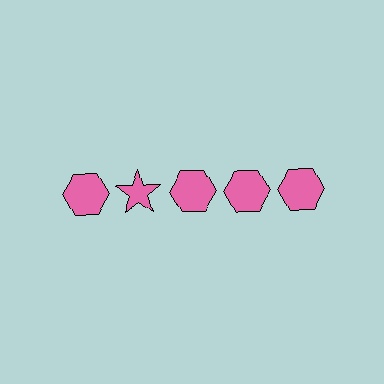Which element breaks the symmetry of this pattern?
The pink star in the top row, second from left column breaks the symmetry. All other shapes are pink hexagons.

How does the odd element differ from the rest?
It has a different shape: star instead of hexagon.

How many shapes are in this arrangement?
There are 5 shapes arranged in a grid pattern.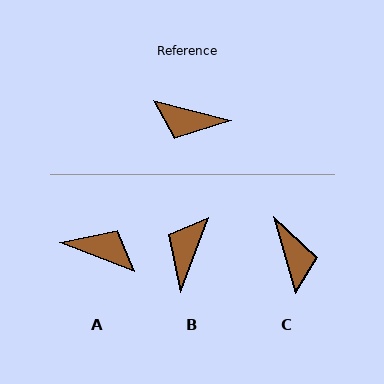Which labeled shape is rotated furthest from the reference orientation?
A, about 173 degrees away.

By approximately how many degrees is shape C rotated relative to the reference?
Approximately 120 degrees counter-clockwise.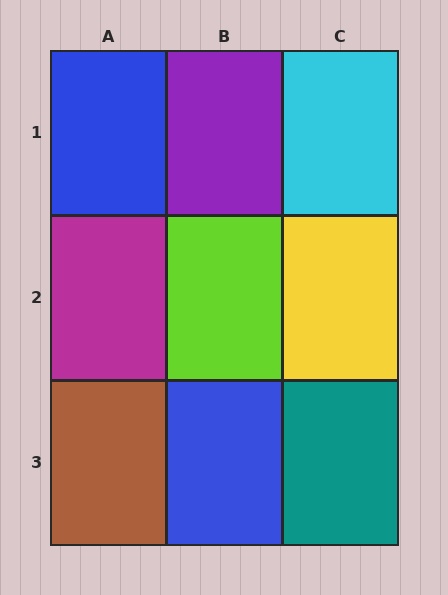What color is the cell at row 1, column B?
Purple.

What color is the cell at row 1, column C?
Cyan.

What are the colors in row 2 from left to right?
Magenta, lime, yellow.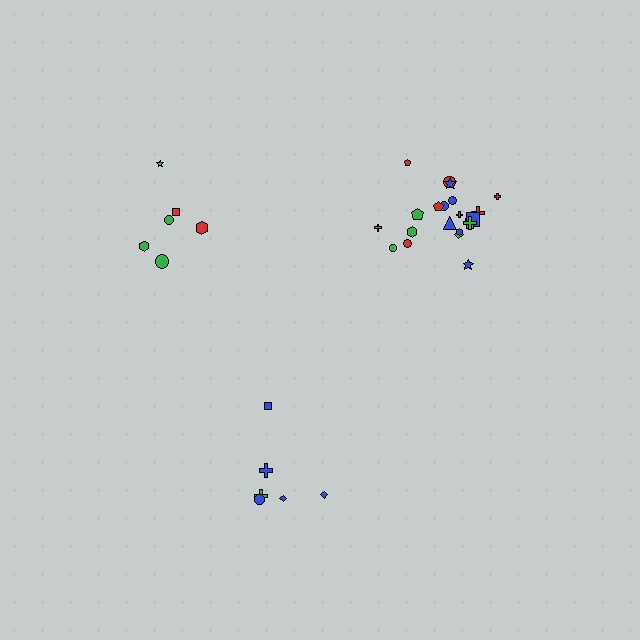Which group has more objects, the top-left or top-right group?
The top-right group.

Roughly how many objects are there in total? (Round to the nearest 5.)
Roughly 35 objects in total.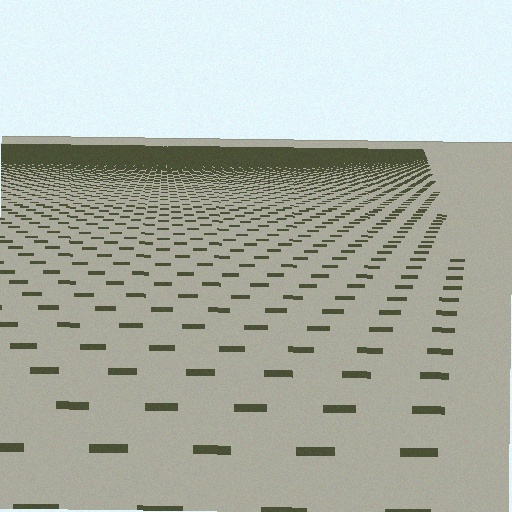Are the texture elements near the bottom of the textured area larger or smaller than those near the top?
Larger. Near the bottom, elements are closer to the viewer and appear at a bigger on-screen size.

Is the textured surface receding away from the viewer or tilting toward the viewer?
The surface is receding away from the viewer. Texture elements get smaller and denser toward the top.